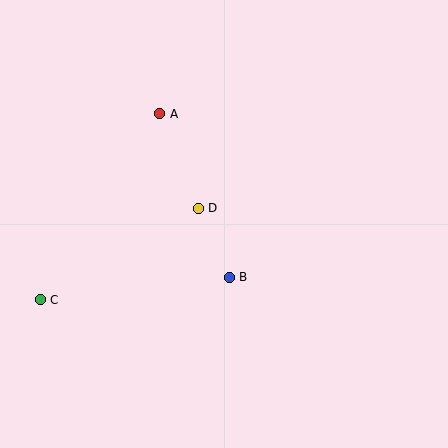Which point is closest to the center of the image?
Point D at (198, 208) is closest to the center.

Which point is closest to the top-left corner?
Point A is closest to the top-left corner.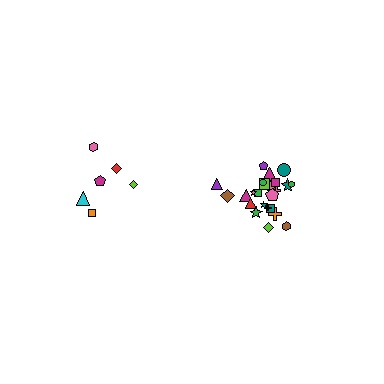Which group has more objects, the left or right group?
The right group.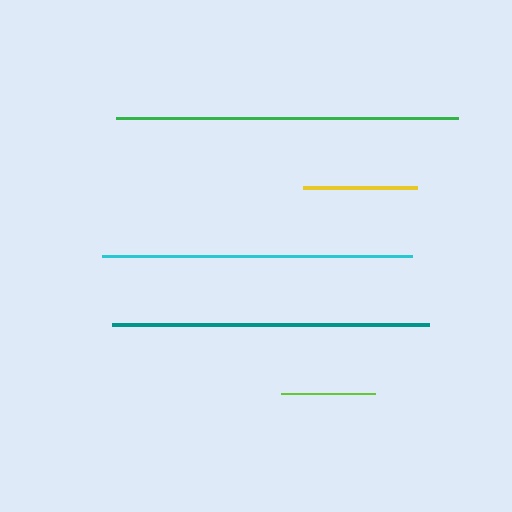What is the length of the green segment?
The green segment is approximately 342 pixels long.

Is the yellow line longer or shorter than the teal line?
The teal line is longer than the yellow line.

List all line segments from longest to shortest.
From longest to shortest: green, teal, cyan, yellow, lime.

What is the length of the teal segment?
The teal segment is approximately 317 pixels long.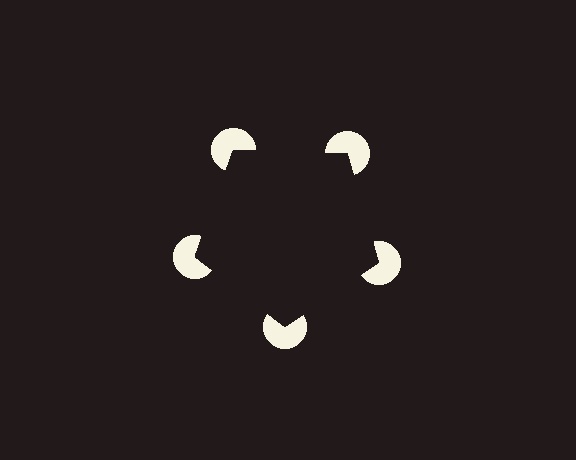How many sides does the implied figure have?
5 sides.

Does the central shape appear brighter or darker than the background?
It typically appears slightly darker than the background, even though no actual brightness change is drawn.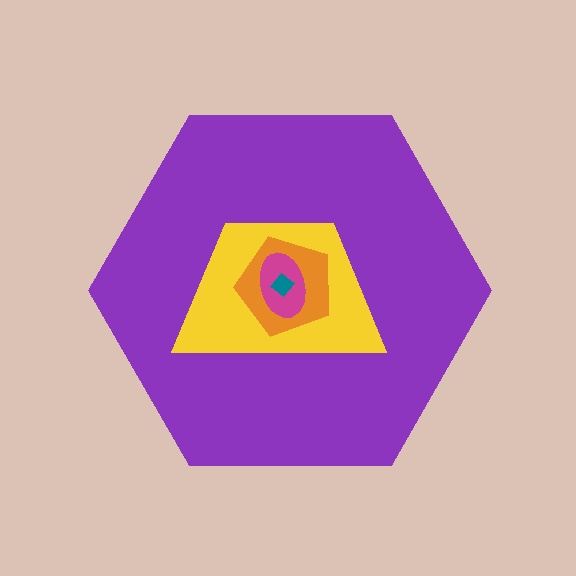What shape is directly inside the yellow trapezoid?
The orange pentagon.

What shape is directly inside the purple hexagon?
The yellow trapezoid.